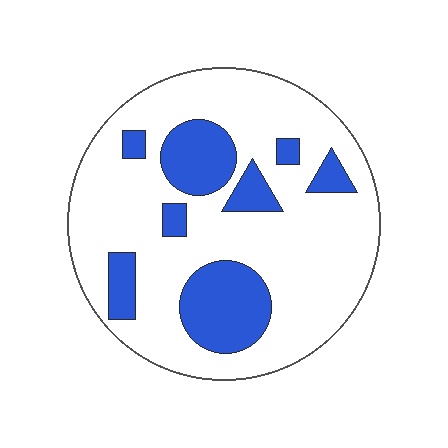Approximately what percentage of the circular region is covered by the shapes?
Approximately 25%.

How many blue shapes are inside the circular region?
8.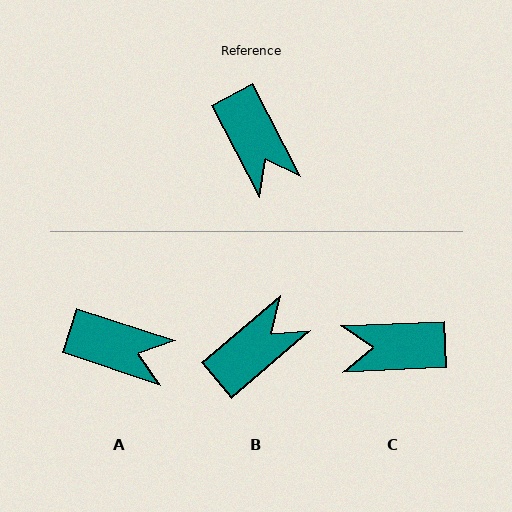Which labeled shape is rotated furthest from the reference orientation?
C, about 115 degrees away.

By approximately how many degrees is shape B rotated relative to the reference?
Approximately 103 degrees counter-clockwise.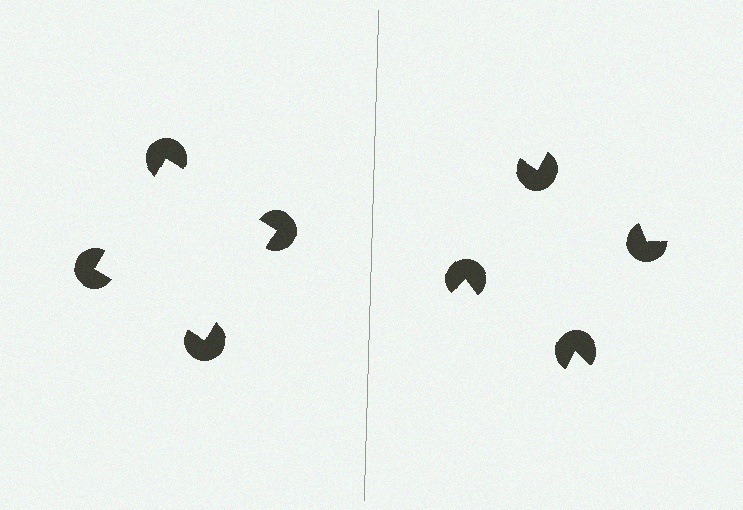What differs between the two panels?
The pac-man discs are positioned identically on both sides; only the wedge orientations differ. On the left they align to a square; on the right they are misaligned.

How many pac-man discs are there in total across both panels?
8 — 4 on each side.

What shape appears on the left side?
An illusory square.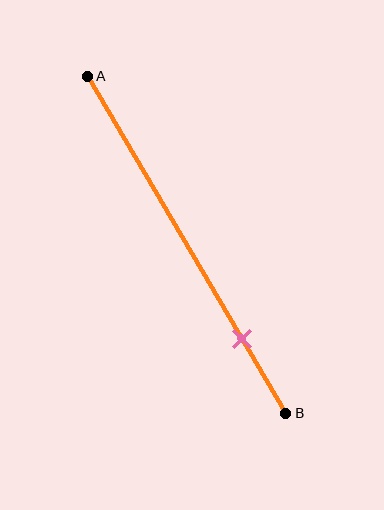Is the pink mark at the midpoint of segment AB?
No, the mark is at about 80% from A, not at the 50% midpoint.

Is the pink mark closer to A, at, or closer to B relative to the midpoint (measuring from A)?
The pink mark is closer to point B than the midpoint of segment AB.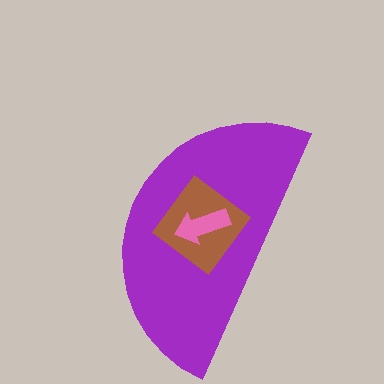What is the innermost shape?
The pink arrow.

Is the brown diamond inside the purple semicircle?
Yes.